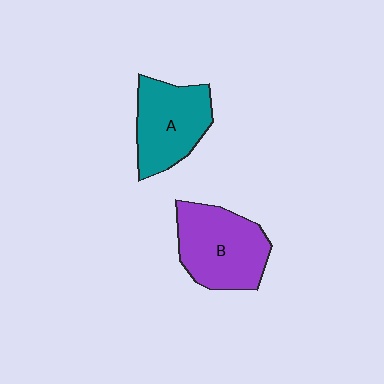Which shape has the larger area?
Shape B (purple).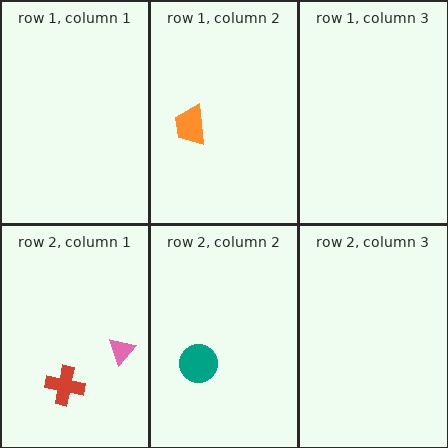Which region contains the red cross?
The row 2, column 1 region.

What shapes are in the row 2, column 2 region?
The teal circle.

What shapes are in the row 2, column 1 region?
The pink triangle, the red cross.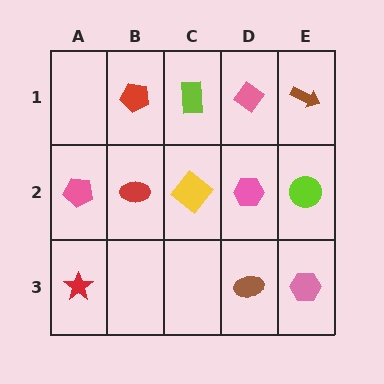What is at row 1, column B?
A red pentagon.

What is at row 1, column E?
A brown arrow.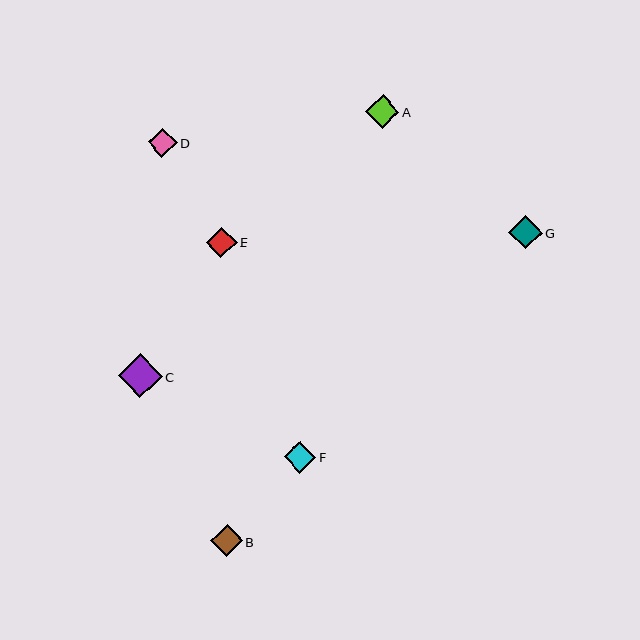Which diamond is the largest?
Diamond C is the largest with a size of approximately 44 pixels.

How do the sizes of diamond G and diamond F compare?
Diamond G and diamond F are approximately the same size.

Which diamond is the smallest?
Diamond D is the smallest with a size of approximately 29 pixels.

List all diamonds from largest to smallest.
From largest to smallest: C, A, G, B, F, E, D.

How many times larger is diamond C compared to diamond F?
Diamond C is approximately 1.4 times the size of diamond F.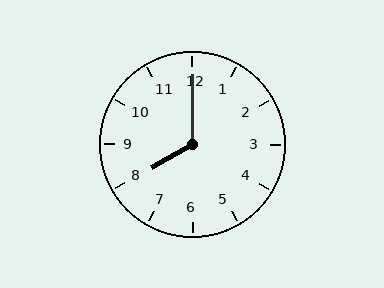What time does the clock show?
8:00.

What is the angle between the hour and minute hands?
Approximately 120 degrees.